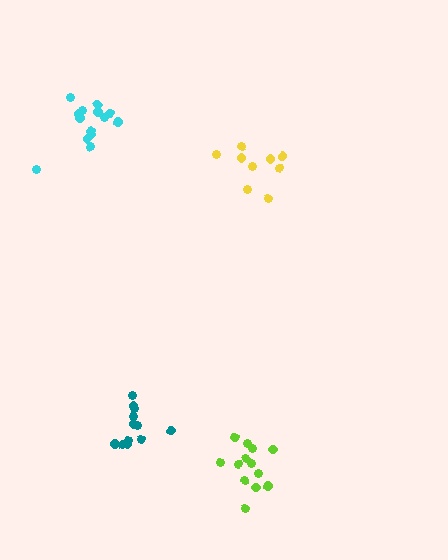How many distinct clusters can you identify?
There are 4 distinct clusters.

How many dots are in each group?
Group 1: 9 dots, Group 2: 14 dots, Group 3: 12 dots, Group 4: 13 dots (48 total).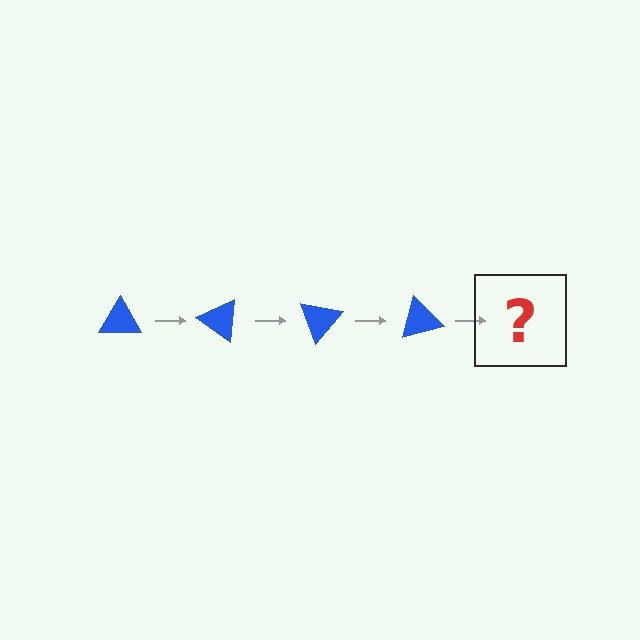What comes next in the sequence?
The next element should be a blue triangle rotated 140 degrees.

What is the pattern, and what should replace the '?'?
The pattern is that the triangle rotates 35 degrees each step. The '?' should be a blue triangle rotated 140 degrees.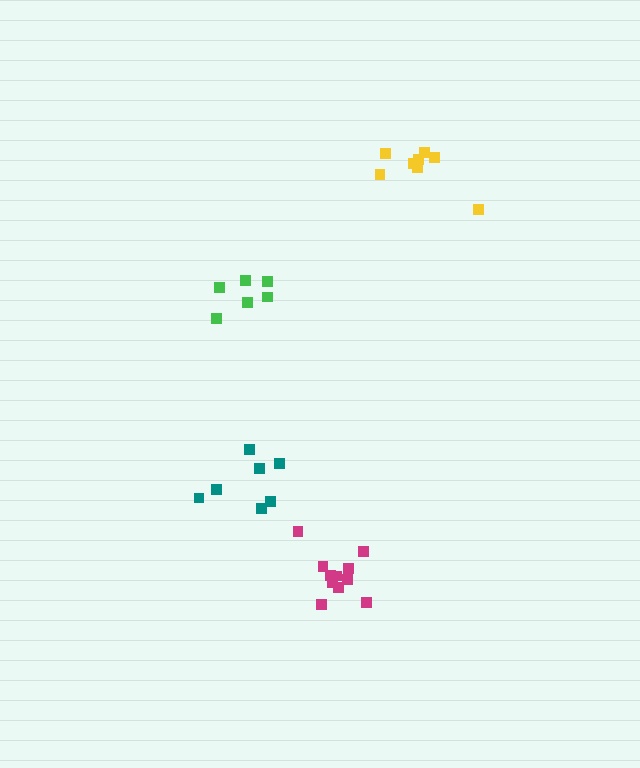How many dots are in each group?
Group 1: 11 dots, Group 2: 7 dots, Group 3: 6 dots, Group 4: 8 dots (32 total).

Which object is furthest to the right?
The yellow cluster is rightmost.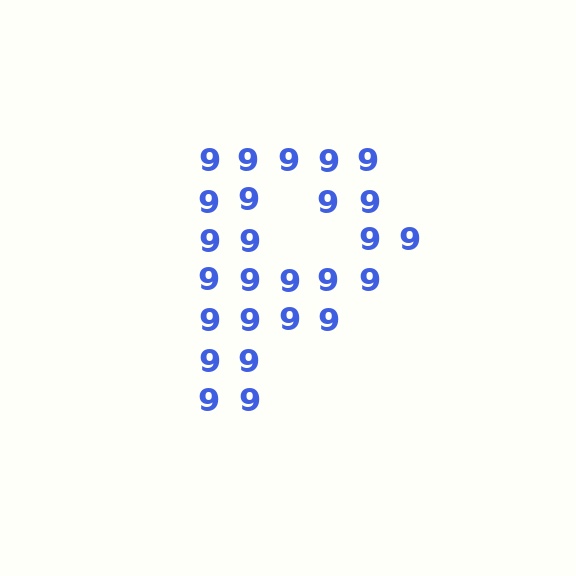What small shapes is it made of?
It is made of small digit 9's.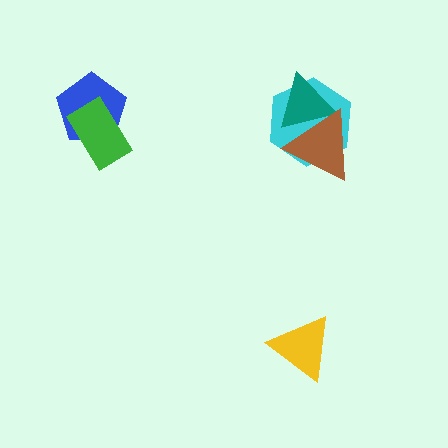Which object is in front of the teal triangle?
The brown triangle is in front of the teal triangle.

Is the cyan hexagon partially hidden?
Yes, it is partially covered by another shape.